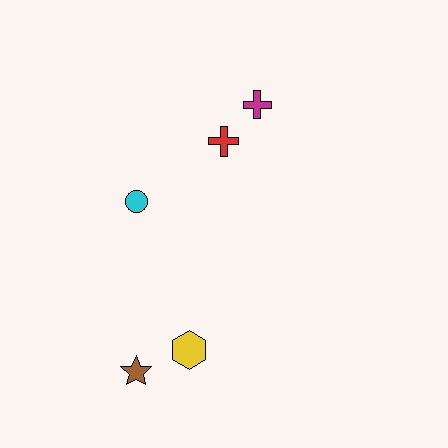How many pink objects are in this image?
There are no pink objects.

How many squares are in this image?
There are no squares.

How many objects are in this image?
There are 5 objects.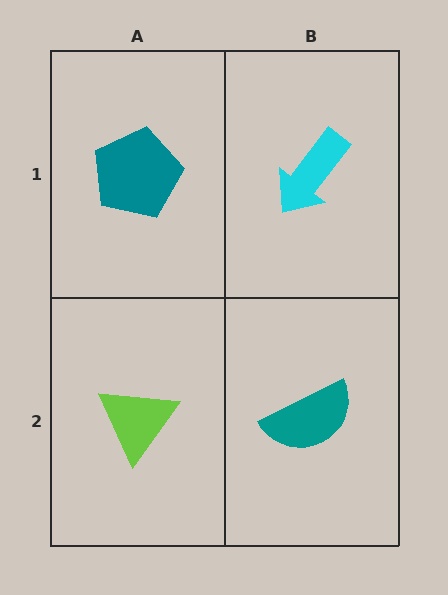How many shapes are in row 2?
2 shapes.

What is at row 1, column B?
A cyan arrow.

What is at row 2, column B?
A teal semicircle.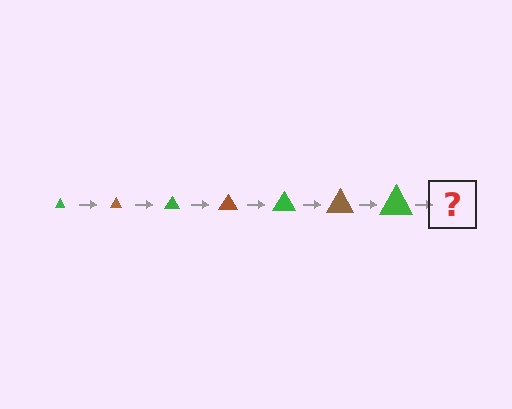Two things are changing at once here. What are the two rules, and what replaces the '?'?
The two rules are that the triangle grows larger each step and the color cycles through green and brown. The '?' should be a brown triangle, larger than the previous one.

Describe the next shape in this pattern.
It should be a brown triangle, larger than the previous one.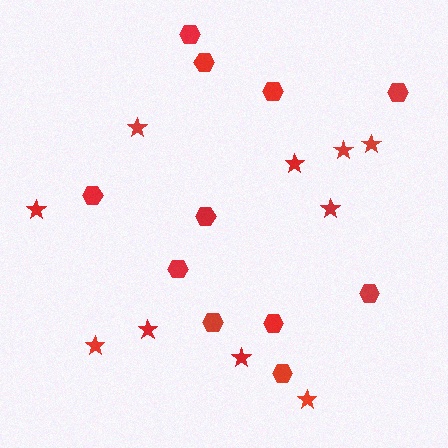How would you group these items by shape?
There are 2 groups: one group of stars (10) and one group of hexagons (11).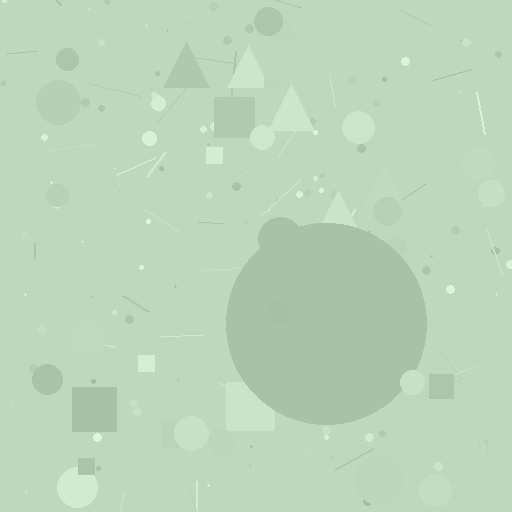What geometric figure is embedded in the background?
A circle is embedded in the background.